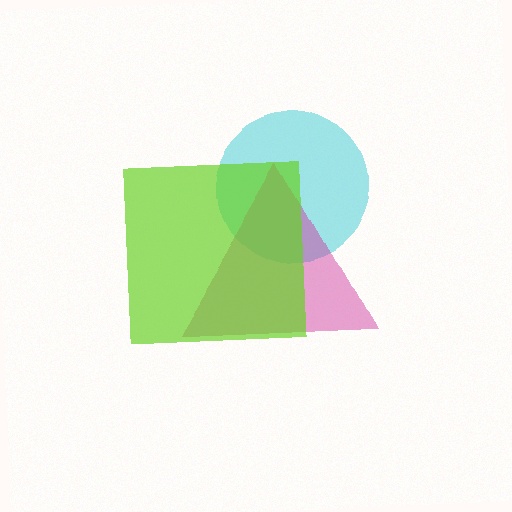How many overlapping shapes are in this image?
There are 3 overlapping shapes in the image.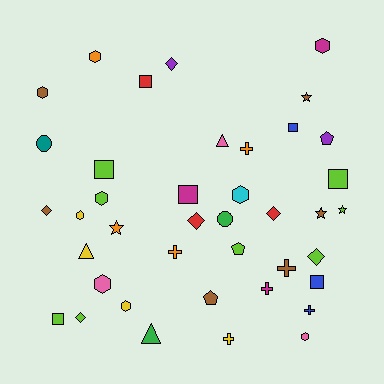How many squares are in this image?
There are 7 squares.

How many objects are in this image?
There are 40 objects.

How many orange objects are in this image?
There are 4 orange objects.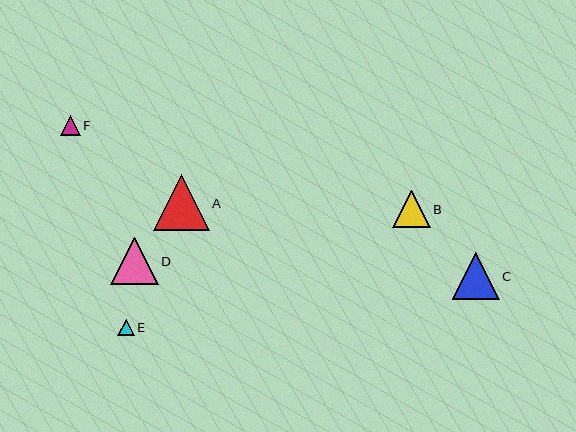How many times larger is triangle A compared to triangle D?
Triangle A is approximately 1.2 times the size of triangle D.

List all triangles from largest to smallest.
From largest to smallest: A, D, C, B, F, E.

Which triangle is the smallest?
Triangle E is the smallest with a size of approximately 17 pixels.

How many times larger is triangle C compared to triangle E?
Triangle C is approximately 2.8 times the size of triangle E.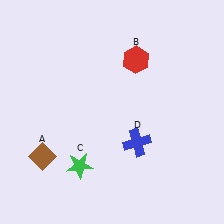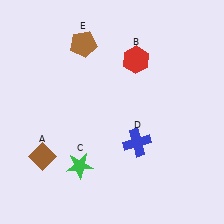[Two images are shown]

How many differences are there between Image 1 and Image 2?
There is 1 difference between the two images.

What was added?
A brown pentagon (E) was added in Image 2.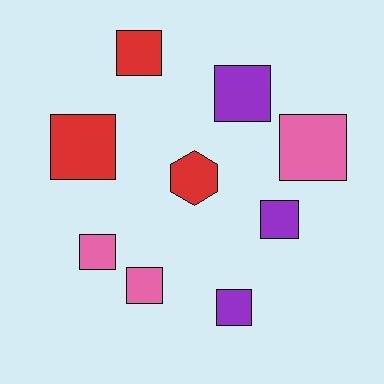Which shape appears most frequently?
Square, with 8 objects.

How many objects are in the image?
There are 9 objects.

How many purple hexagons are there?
There are no purple hexagons.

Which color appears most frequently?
Pink, with 3 objects.